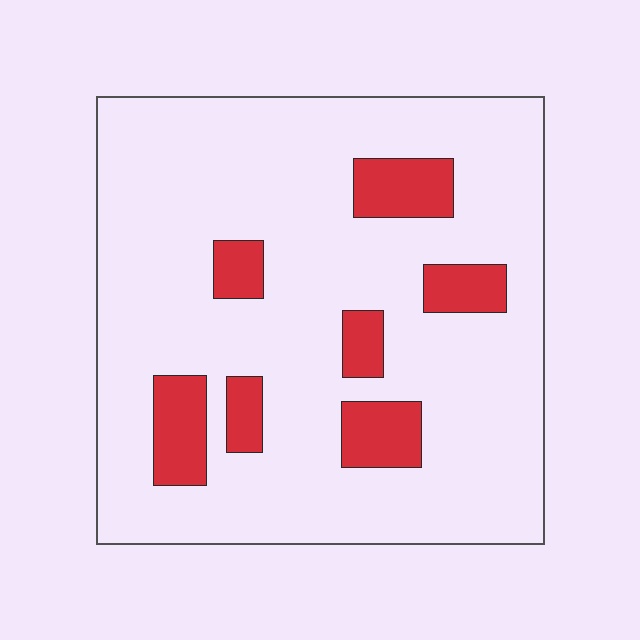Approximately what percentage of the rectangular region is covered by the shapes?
Approximately 15%.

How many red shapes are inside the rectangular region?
7.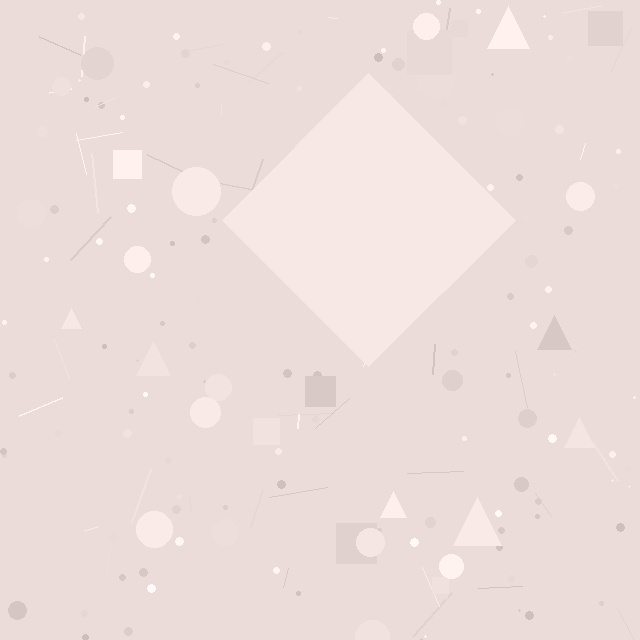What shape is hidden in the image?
A diamond is hidden in the image.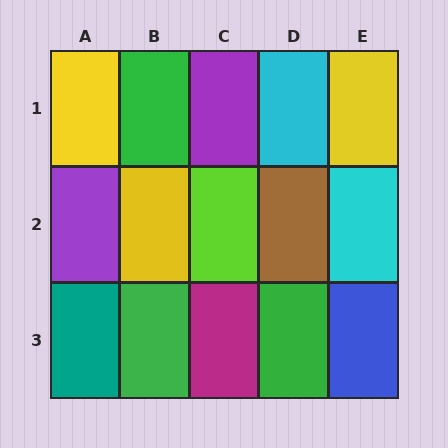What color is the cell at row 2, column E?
Cyan.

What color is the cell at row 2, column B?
Yellow.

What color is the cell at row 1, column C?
Purple.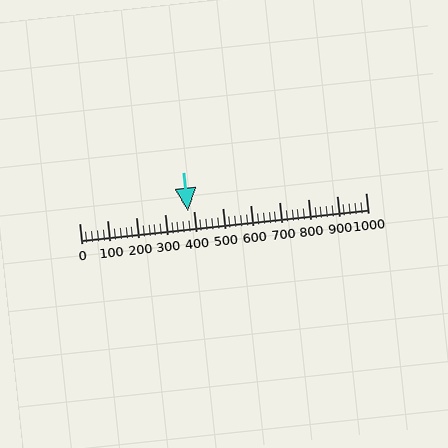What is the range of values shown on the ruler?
The ruler shows values from 0 to 1000.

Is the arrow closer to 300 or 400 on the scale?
The arrow is closer to 400.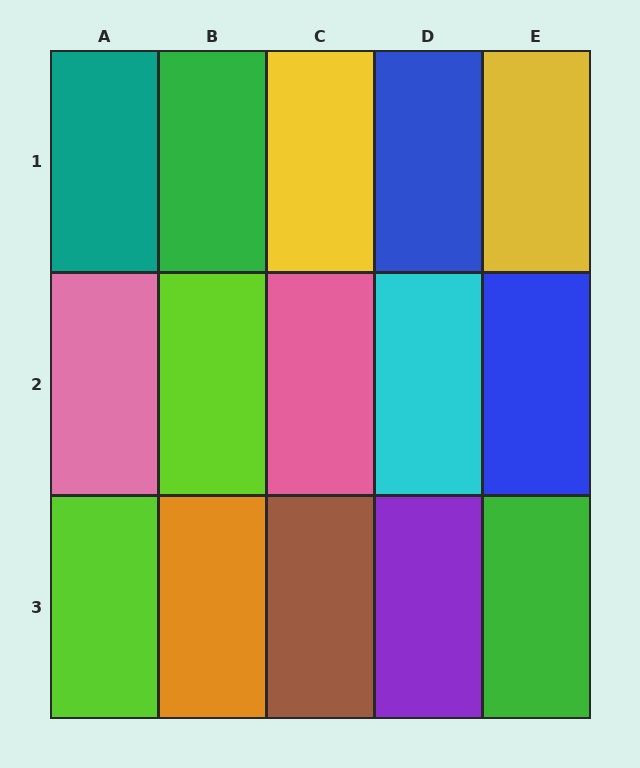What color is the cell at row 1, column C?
Yellow.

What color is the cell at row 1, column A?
Teal.